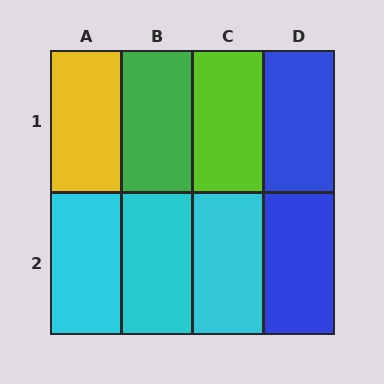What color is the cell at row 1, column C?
Lime.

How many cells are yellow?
1 cell is yellow.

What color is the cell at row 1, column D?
Blue.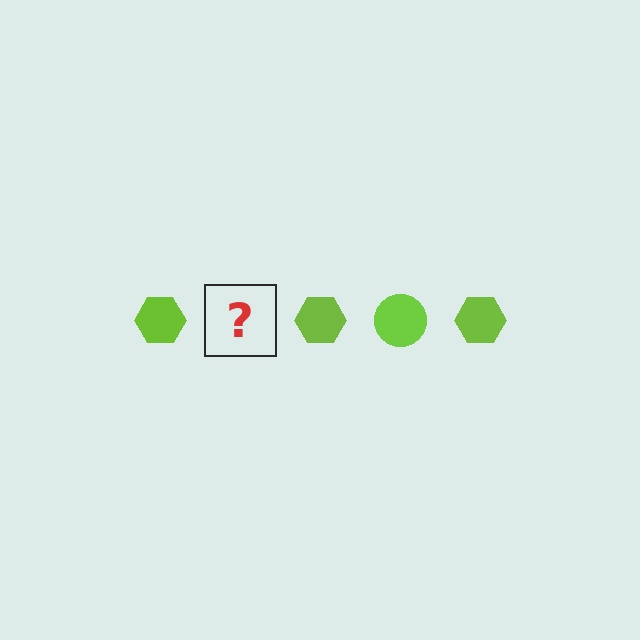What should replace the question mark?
The question mark should be replaced with a lime circle.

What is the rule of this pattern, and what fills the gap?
The rule is that the pattern cycles through hexagon, circle shapes in lime. The gap should be filled with a lime circle.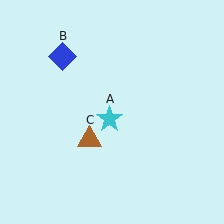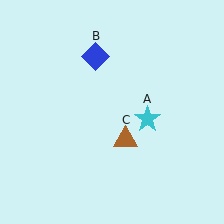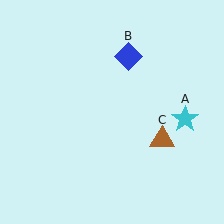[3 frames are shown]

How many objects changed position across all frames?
3 objects changed position: cyan star (object A), blue diamond (object B), brown triangle (object C).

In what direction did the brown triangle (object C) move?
The brown triangle (object C) moved right.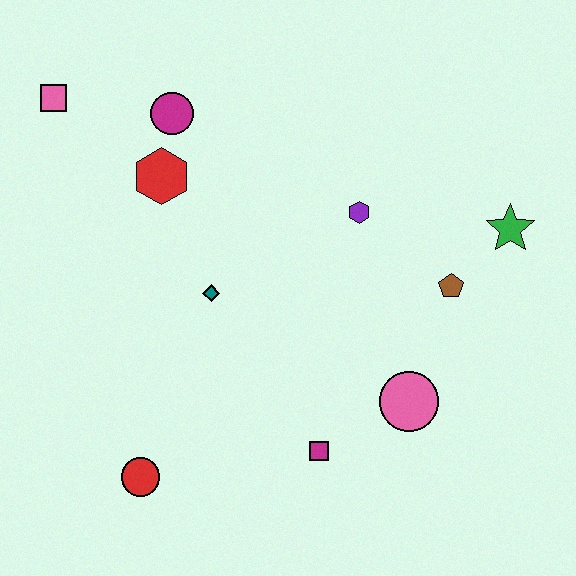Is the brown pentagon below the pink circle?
No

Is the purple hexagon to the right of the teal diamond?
Yes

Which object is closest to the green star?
The brown pentagon is closest to the green star.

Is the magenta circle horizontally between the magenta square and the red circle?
Yes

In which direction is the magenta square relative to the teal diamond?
The magenta square is below the teal diamond.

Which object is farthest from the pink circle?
The pink square is farthest from the pink circle.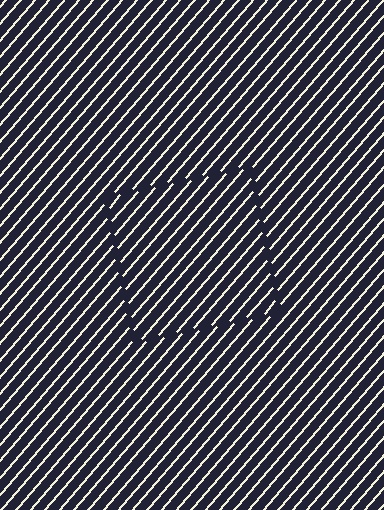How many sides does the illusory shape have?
4 sides — the line-ends trace a square.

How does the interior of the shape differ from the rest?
The interior of the shape contains the same grating, shifted by half a period — the contour is defined by the phase discontinuity where line-ends from the inner and outer gratings abut.